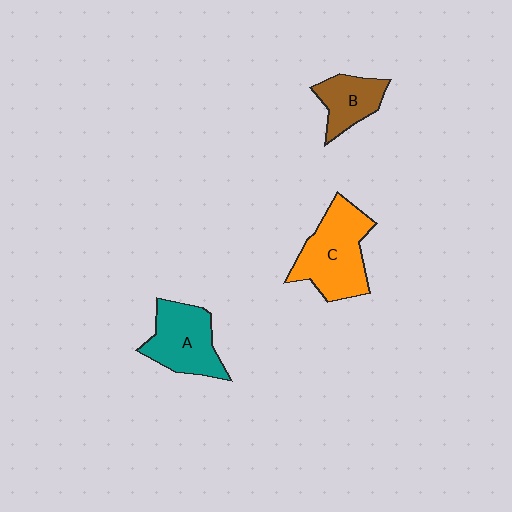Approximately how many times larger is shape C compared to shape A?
Approximately 1.2 times.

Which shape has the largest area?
Shape C (orange).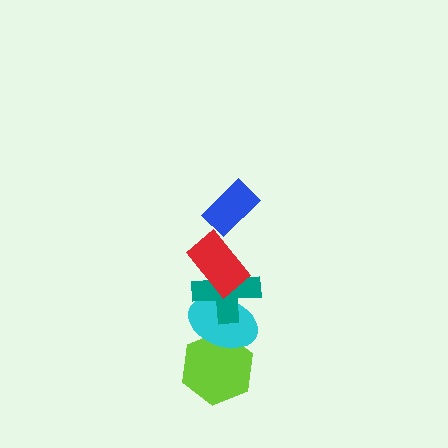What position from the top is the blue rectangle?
The blue rectangle is 1st from the top.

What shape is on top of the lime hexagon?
The cyan ellipse is on top of the lime hexagon.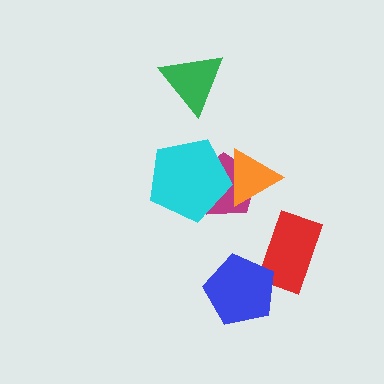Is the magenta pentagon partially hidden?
Yes, it is partially covered by another shape.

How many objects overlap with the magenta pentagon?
2 objects overlap with the magenta pentagon.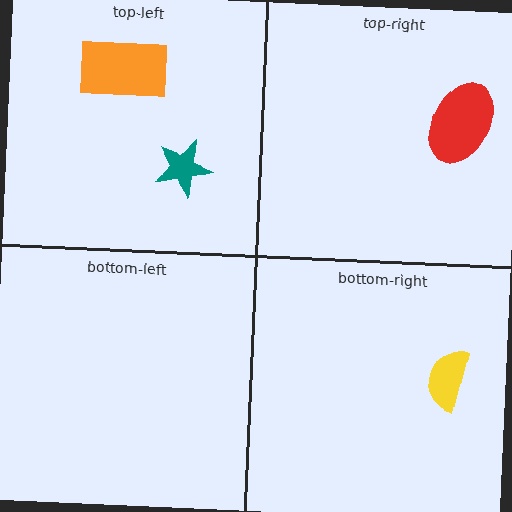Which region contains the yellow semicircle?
The bottom-right region.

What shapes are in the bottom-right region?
The yellow semicircle.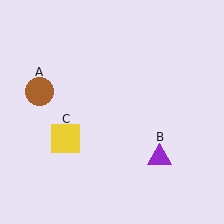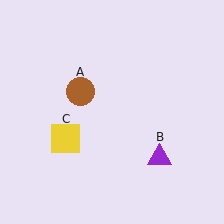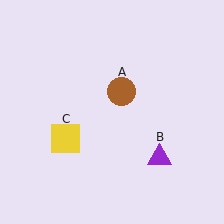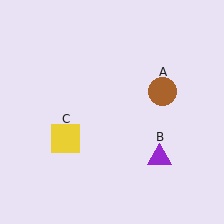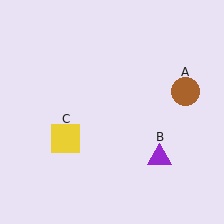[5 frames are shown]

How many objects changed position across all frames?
1 object changed position: brown circle (object A).